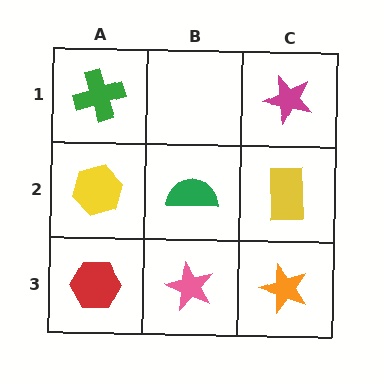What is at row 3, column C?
An orange star.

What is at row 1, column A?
A green cross.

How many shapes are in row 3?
3 shapes.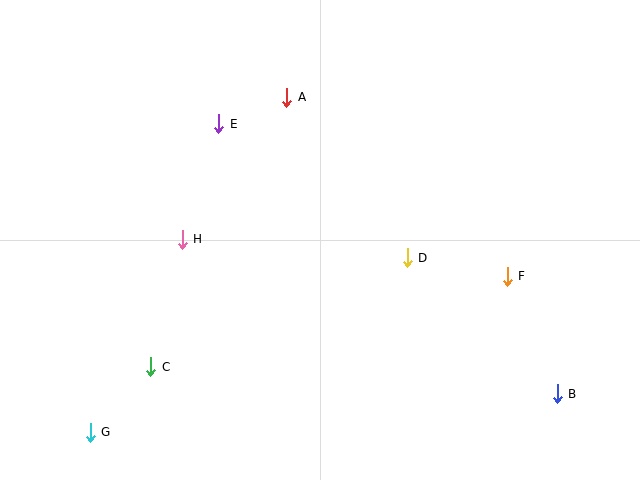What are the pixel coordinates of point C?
Point C is at (151, 367).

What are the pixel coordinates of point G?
Point G is at (90, 432).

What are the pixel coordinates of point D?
Point D is at (407, 258).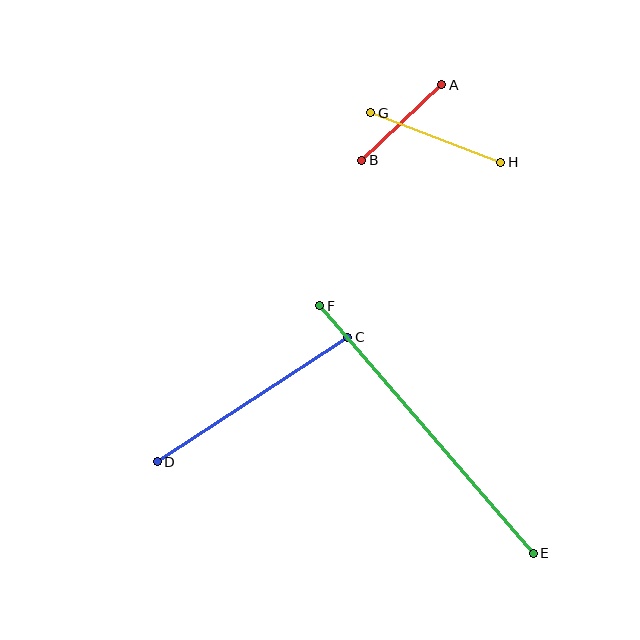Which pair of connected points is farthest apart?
Points E and F are farthest apart.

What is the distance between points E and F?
The distance is approximately 327 pixels.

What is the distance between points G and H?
The distance is approximately 139 pixels.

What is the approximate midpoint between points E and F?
The midpoint is at approximately (427, 430) pixels.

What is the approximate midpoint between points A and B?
The midpoint is at approximately (402, 123) pixels.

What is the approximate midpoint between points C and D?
The midpoint is at approximately (252, 400) pixels.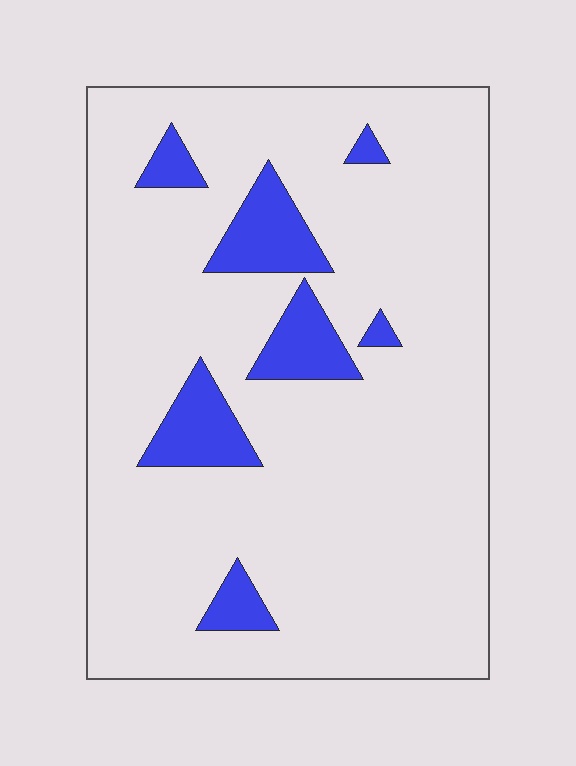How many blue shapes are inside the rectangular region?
7.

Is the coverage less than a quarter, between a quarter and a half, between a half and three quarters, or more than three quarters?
Less than a quarter.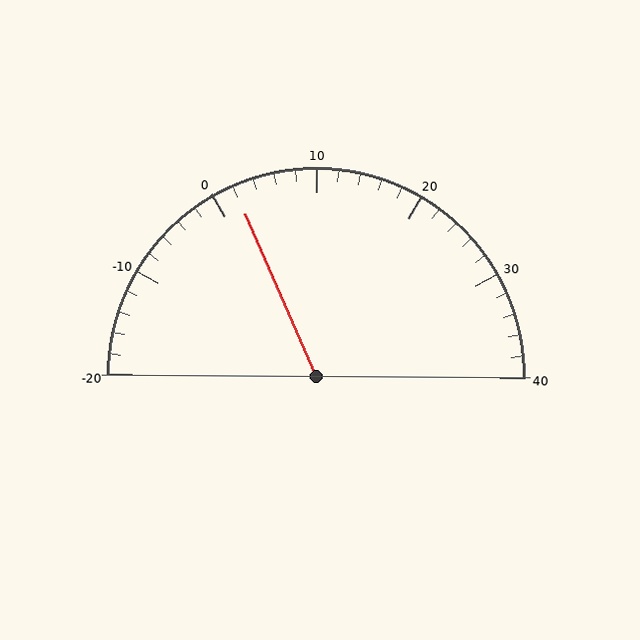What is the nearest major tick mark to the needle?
The nearest major tick mark is 0.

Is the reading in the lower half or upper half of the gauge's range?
The reading is in the lower half of the range (-20 to 40).